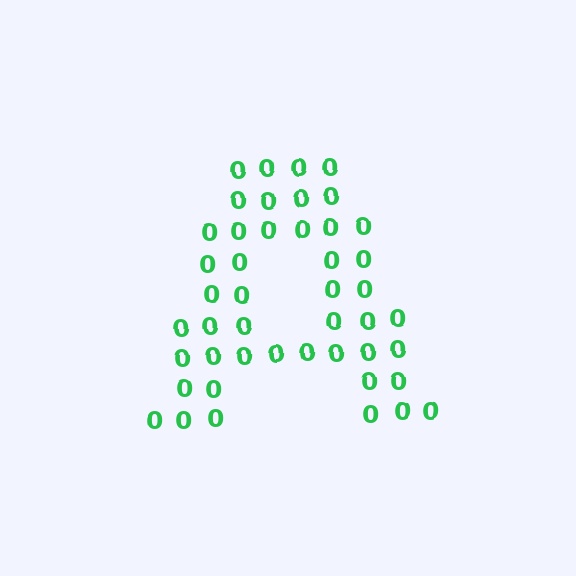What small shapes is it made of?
It is made of small digit 0's.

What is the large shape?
The large shape is the letter A.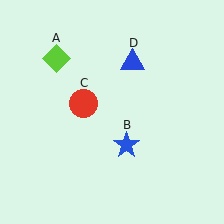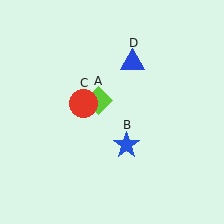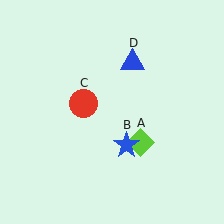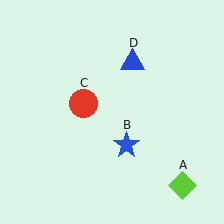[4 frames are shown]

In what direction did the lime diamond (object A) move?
The lime diamond (object A) moved down and to the right.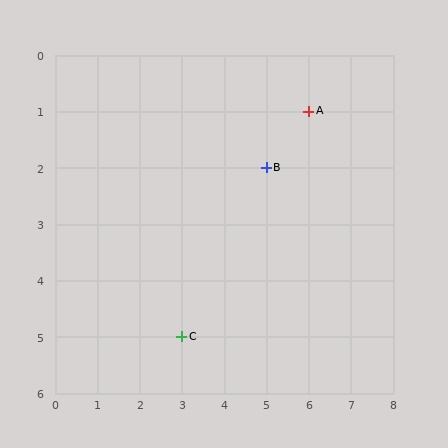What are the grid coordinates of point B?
Point B is at grid coordinates (5, 2).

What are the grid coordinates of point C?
Point C is at grid coordinates (3, 5).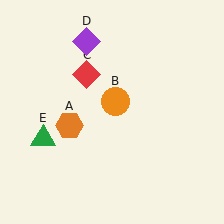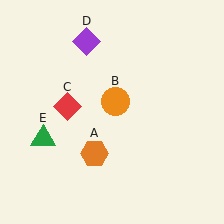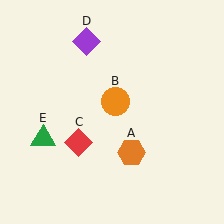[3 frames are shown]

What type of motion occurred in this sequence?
The orange hexagon (object A), red diamond (object C) rotated counterclockwise around the center of the scene.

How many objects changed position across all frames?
2 objects changed position: orange hexagon (object A), red diamond (object C).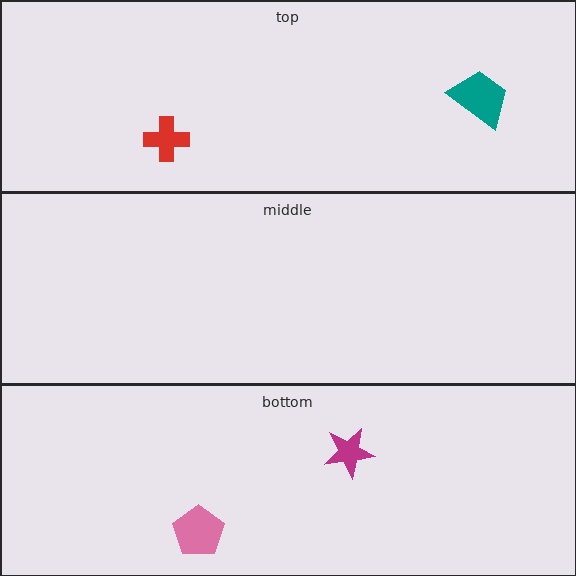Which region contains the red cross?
The top region.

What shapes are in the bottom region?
The magenta star, the pink pentagon.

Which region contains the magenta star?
The bottom region.